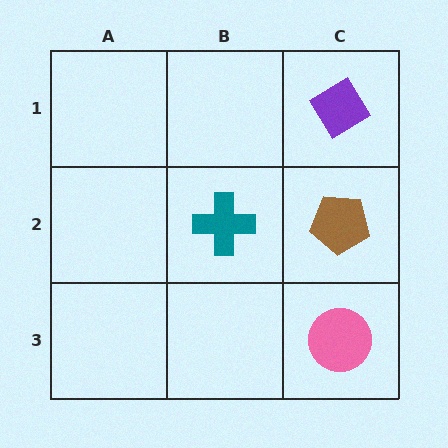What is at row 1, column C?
A purple diamond.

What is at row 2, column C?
A brown pentagon.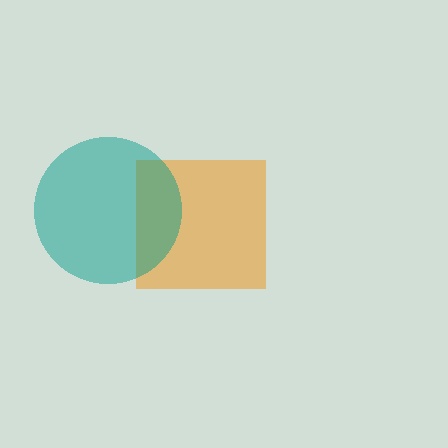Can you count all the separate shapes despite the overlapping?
Yes, there are 2 separate shapes.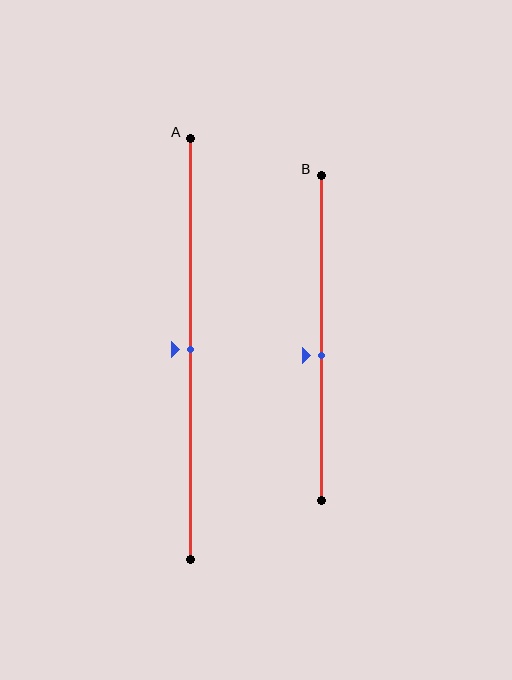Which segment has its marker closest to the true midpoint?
Segment A has its marker closest to the true midpoint.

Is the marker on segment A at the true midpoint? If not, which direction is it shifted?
Yes, the marker on segment A is at the true midpoint.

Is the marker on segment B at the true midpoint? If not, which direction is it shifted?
No, the marker on segment B is shifted downward by about 5% of the segment length.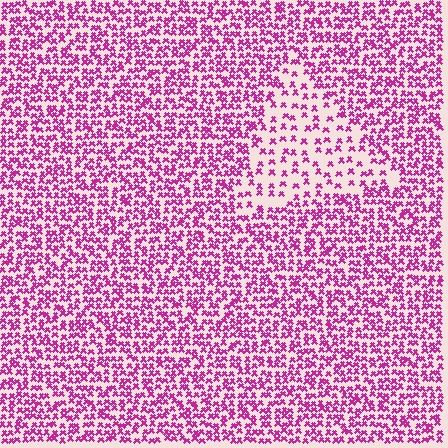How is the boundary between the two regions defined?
The boundary is defined by a change in element density (approximately 2.3x ratio). All elements are the same color, size, and shape.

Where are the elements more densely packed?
The elements are more densely packed outside the triangle boundary.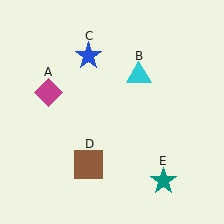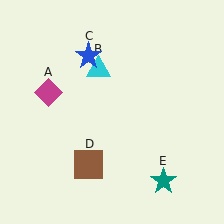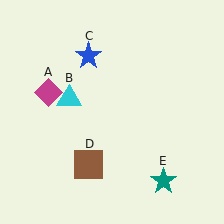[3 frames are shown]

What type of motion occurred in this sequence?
The cyan triangle (object B) rotated counterclockwise around the center of the scene.